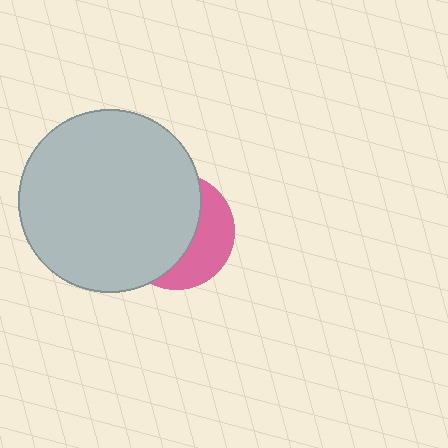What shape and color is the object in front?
The object in front is a light gray circle.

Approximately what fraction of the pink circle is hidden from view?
Roughly 63% of the pink circle is hidden behind the light gray circle.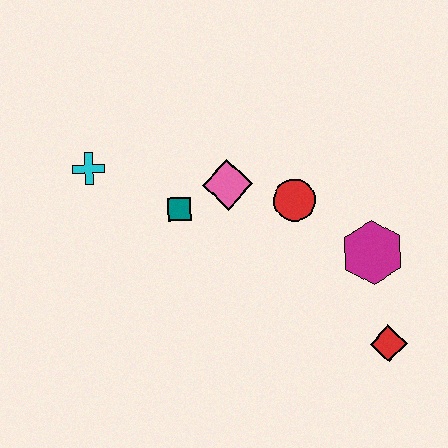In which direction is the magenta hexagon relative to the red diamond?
The magenta hexagon is above the red diamond.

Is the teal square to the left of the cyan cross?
No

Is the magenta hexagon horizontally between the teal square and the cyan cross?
No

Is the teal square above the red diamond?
Yes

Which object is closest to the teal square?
The pink diamond is closest to the teal square.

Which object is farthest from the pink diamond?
The red diamond is farthest from the pink diamond.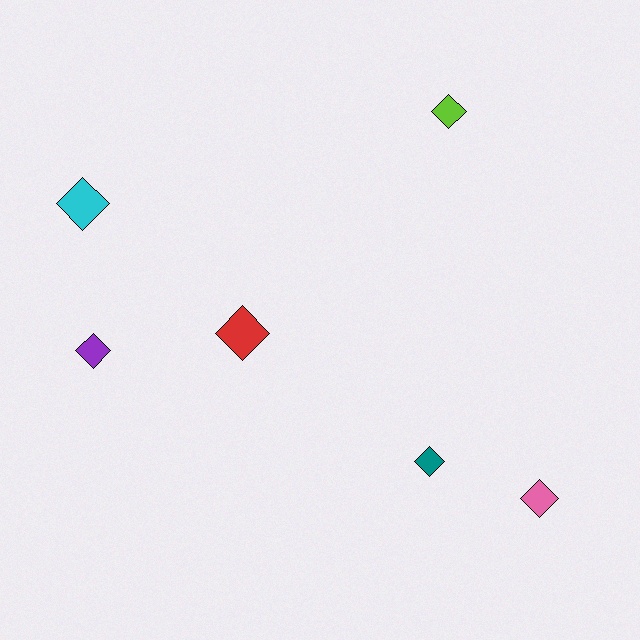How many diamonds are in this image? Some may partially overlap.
There are 6 diamonds.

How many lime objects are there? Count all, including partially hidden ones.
There is 1 lime object.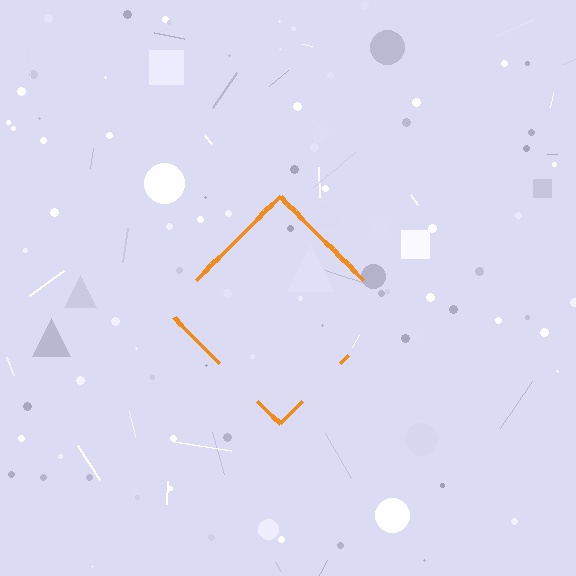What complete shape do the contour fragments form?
The contour fragments form a diamond.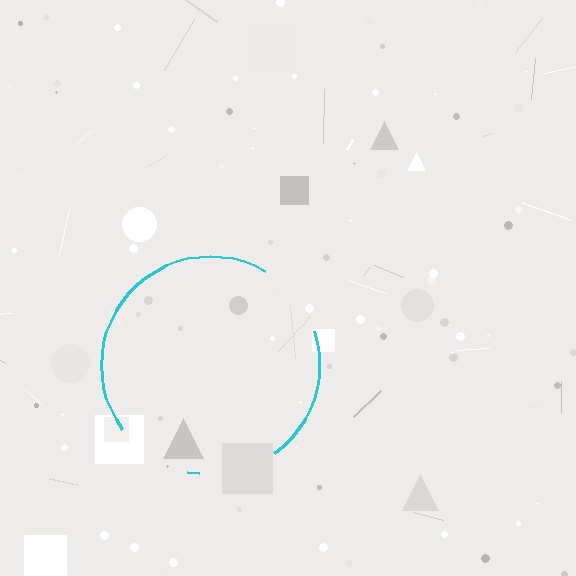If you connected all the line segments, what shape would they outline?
They would outline a circle.